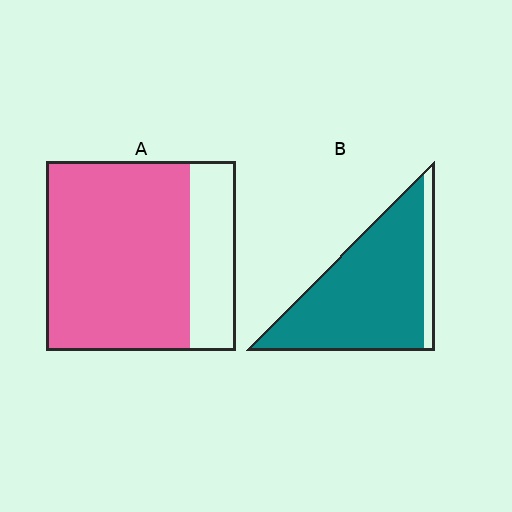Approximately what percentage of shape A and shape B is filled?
A is approximately 75% and B is approximately 90%.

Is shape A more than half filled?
Yes.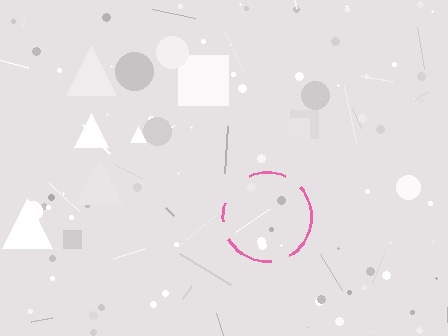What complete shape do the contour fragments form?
The contour fragments form a circle.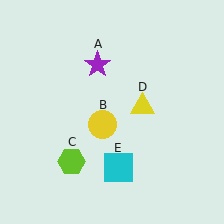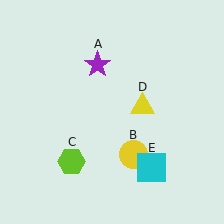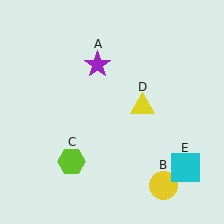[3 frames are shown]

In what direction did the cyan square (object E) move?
The cyan square (object E) moved right.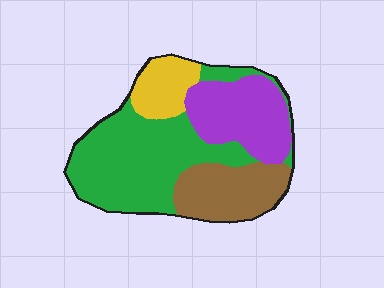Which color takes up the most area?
Green, at roughly 45%.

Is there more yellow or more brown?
Brown.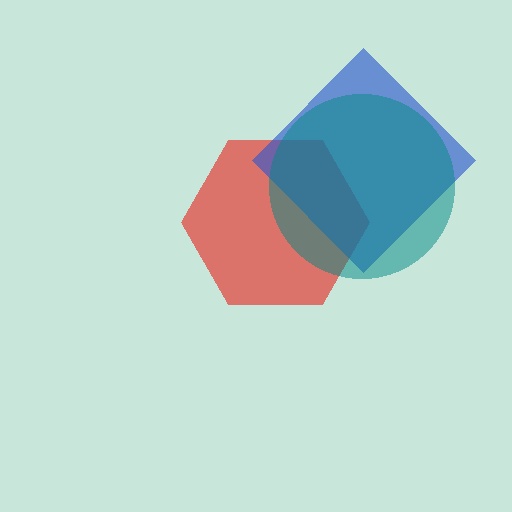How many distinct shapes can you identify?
There are 3 distinct shapes: a red hexagon, a blue diamond, a teal circle.